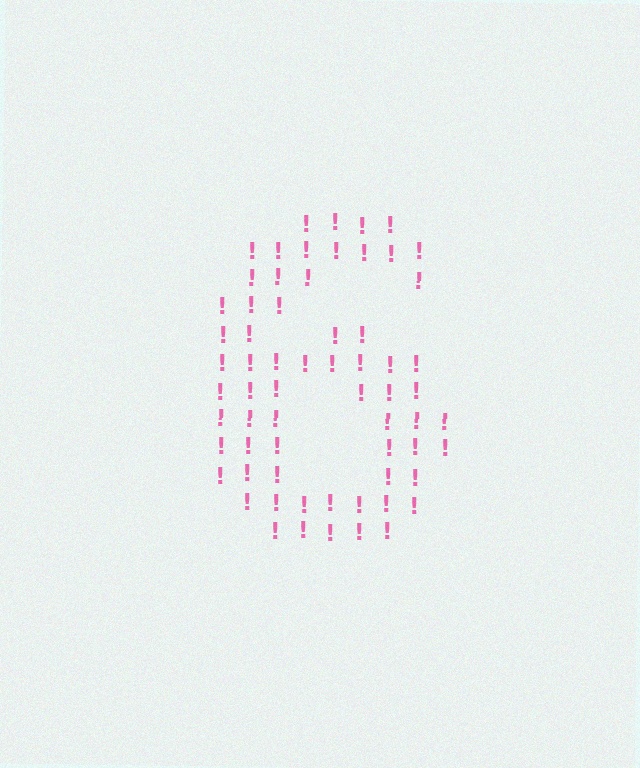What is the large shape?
The large shape is the digit 6.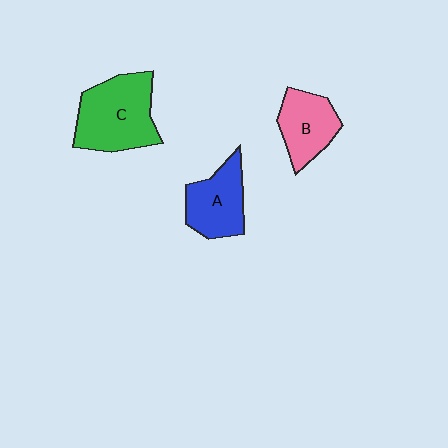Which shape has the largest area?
Shape C (green).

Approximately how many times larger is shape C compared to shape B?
Approximately 1.5 times.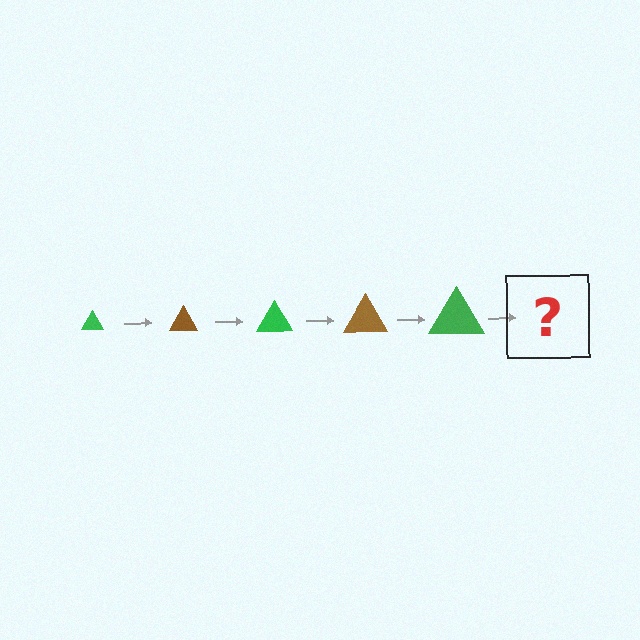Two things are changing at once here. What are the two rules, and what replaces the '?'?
The two rules are that the triangle grows larger each step and the color cycles through green and brown. The '?' should be a brown triangle, larger than the previous one.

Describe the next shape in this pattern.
It should be a brown triangle, larger than the previous one.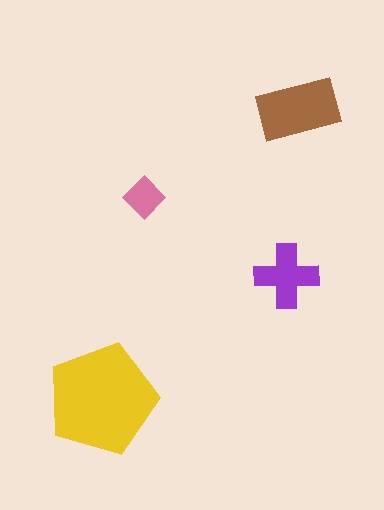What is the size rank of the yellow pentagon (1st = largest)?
1st.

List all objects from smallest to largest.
The pink diamond, the purple cross, the brown rectangle, the yellow pentagon.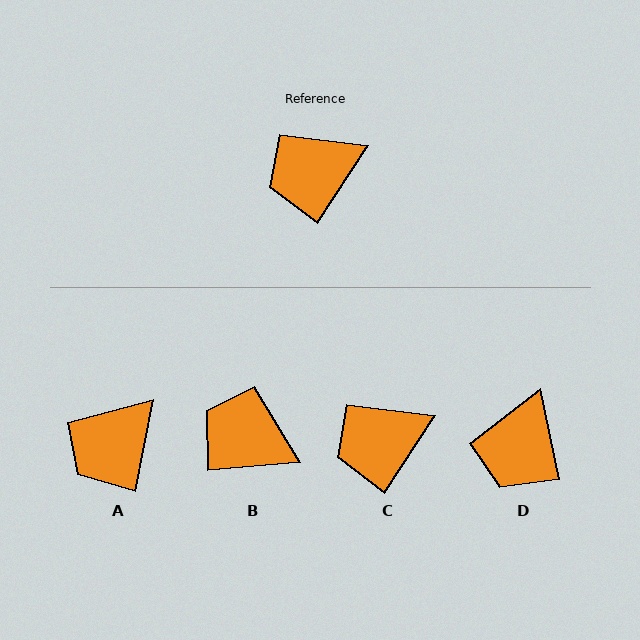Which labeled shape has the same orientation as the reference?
C.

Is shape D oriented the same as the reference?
No, it is off by about 45 degrees.